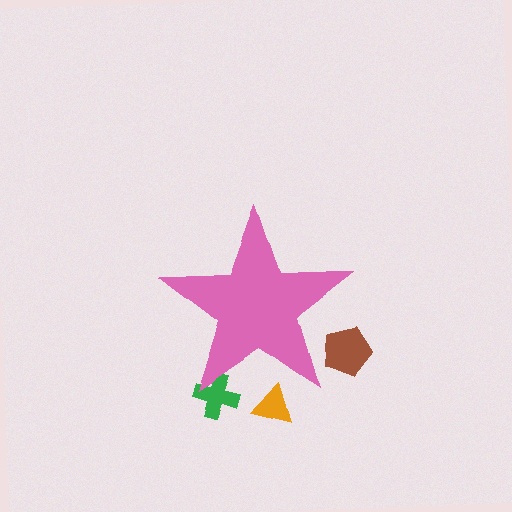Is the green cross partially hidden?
Yes, the green cross is partially hidden behind the pink star.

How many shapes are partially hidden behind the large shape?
3 shapes are partially hidden.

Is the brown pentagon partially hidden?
Yes, the brown pentagon is partially hidden behind the pink star.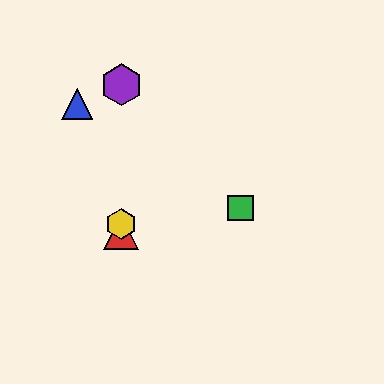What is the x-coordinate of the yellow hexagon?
The yellow hexagon is at x≈121.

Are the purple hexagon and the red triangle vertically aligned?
Yes, both are at x≈121.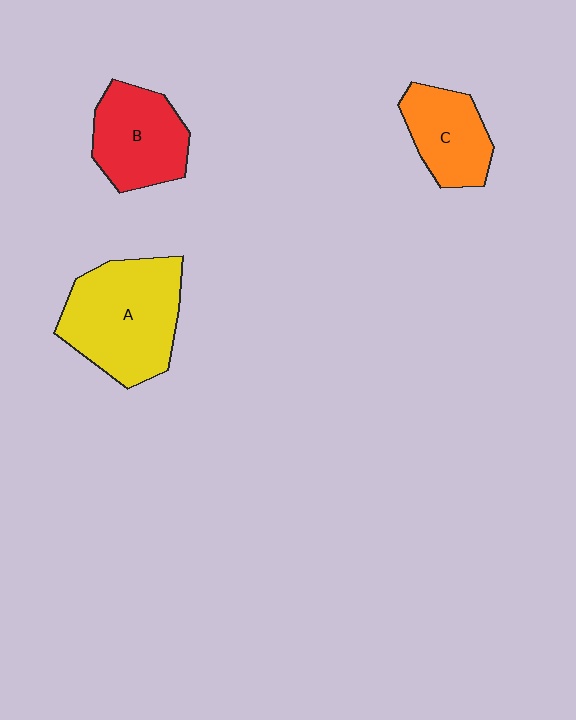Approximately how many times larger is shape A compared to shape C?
Approximately 1.7 times.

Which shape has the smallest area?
Shape C (orange).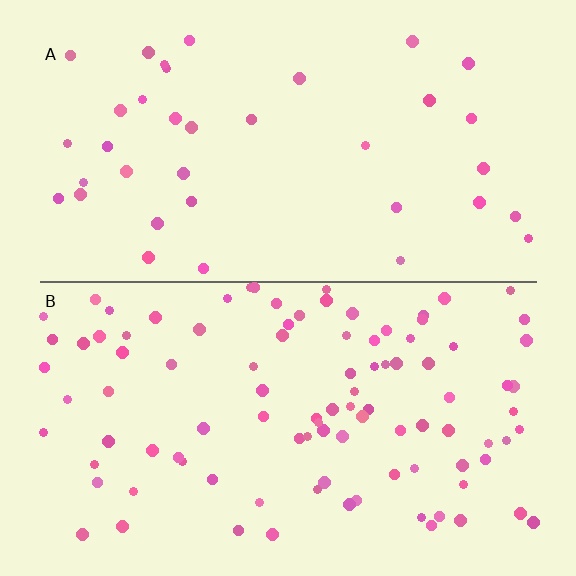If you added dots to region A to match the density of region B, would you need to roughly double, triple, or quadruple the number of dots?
Approximately triple.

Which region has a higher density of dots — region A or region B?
B (the bottom).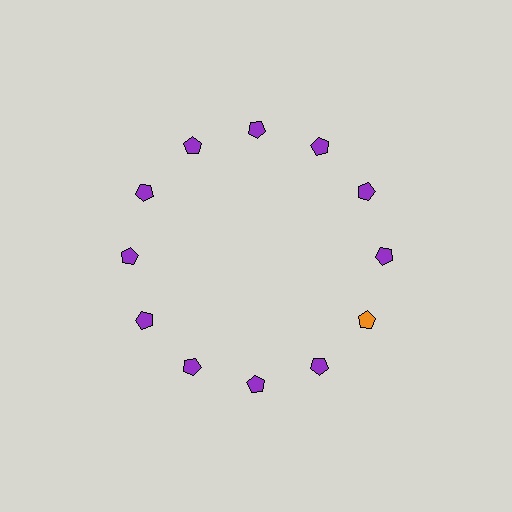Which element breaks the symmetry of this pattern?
The orange pentagon at roughly the 4 o'clock position breaks the symmetry. All other shapes are purple pentagons.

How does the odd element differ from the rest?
It has a different color: orange instead of purple.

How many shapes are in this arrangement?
There are 12 shapes arranged in a ring pattern.